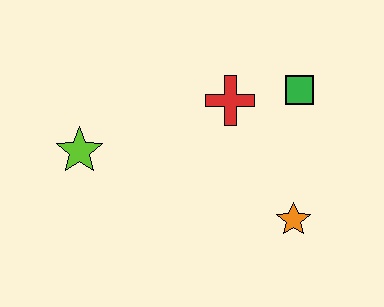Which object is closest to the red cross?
The green square is closest to the red cross.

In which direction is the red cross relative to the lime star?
The red cross is to the right of the lime star.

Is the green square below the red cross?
No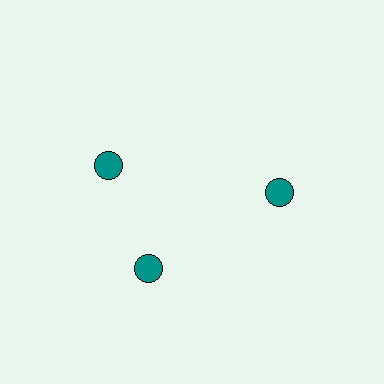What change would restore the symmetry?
The symmetry would be restored by rotating it back into even spacing with its neighbors so that all 3 circles sit at equal angles and equal distance from the center.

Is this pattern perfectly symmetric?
No. The 3 teal circles are arranged in a ring, but one element near the 11 o'clock position is rotated out of alignment along the ring, breaking the 3-fold rotational symmetry.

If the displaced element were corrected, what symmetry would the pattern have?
It would have 3-fold rotational symmetry — the pattern would map onto itself every 120 degrees.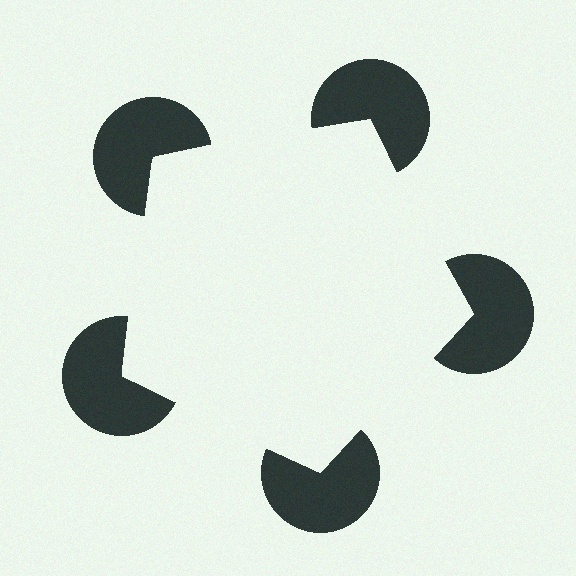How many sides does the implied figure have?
5 sides.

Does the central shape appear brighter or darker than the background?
It typically appears slightly brighter than the background, even though no actual brightness change is drawn.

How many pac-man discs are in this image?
There are 5 — one at each vertex of the illusory pentagon.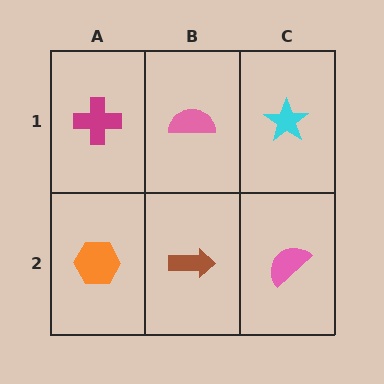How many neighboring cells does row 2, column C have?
2.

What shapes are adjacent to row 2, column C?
A cyan star (row 1, column C), a brown arrow (row 2, column B).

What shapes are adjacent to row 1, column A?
An orange hexagon (row 2, column A), a pink semicircle (row 1, column B).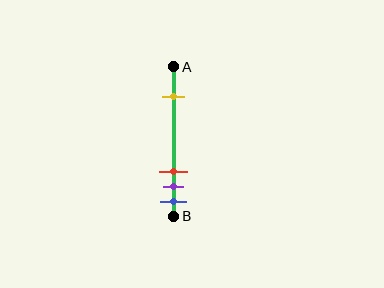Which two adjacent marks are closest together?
The purple and blue marks are the closest adjacent pair.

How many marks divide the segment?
There are 4 marks dividing the segment.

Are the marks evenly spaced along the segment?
No, the marks are not evenly spaced.